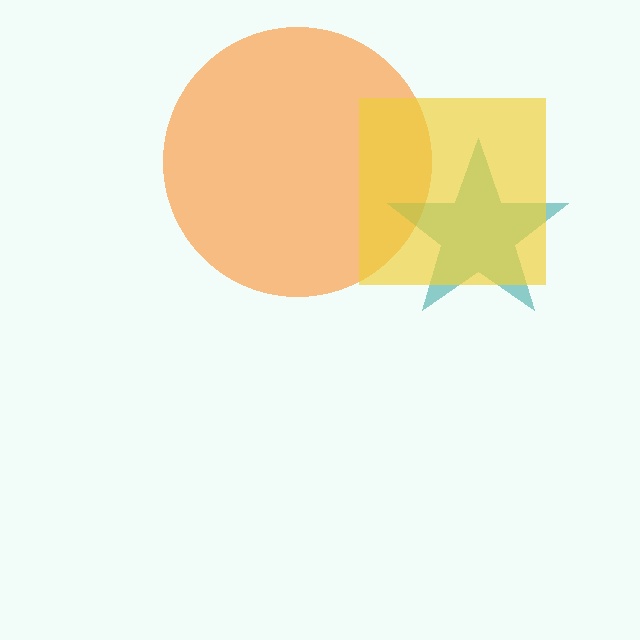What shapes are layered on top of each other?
The layered shapes are: an orange circle, a teal star, a yellow square.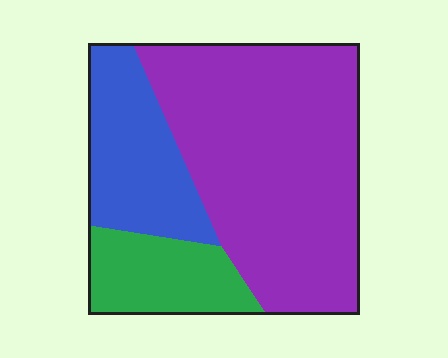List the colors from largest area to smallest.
From largest to smallest: purple, blue, green.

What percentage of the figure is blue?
Blue takes up between a sixth and a third of the figure.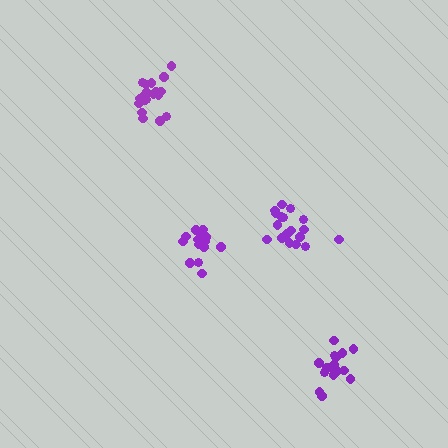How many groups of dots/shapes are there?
There are 4 groups.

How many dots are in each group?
Group 1: 17 dots, Group 2: 19 dots, Group 3: 18 dots, Group 4: 16 dots (70 total).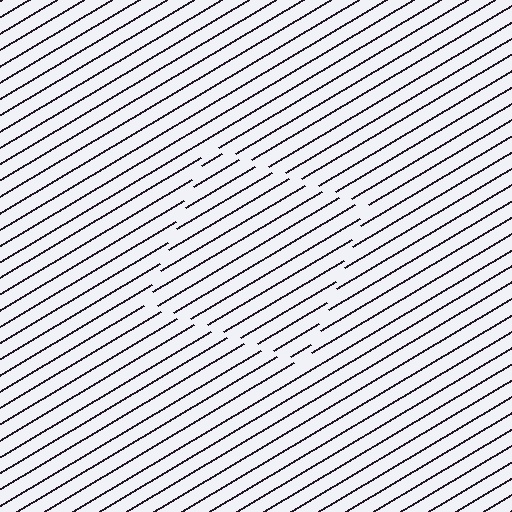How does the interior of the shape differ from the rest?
The interior of the shape contains the same grating, shifted by half a period — the contour is defined by the phase discontinuity where line-ends from the inner and outer gratings abut.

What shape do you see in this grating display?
An illusory square. The interior of the shape contains the same grating, shifted by half a period — the contour is defined by the phase discontinuity where line-ends from the inner and outer gratings abut.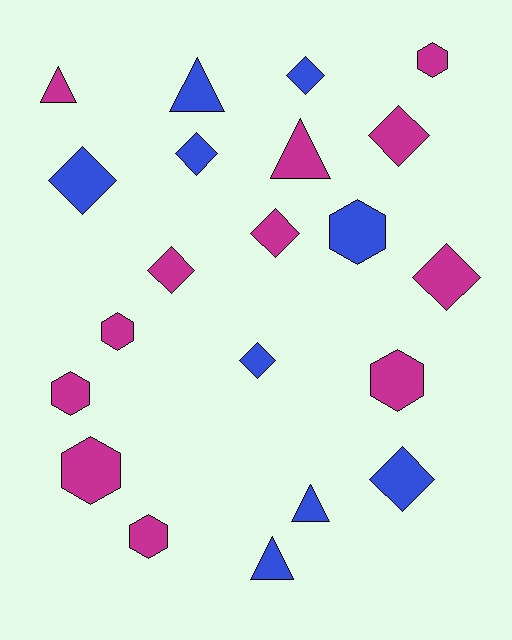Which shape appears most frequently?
Diamond, with 9 objects.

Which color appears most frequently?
Magenta, with 12 objects.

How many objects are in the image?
There are 21 objects.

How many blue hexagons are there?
There is 1 blue hexagon.